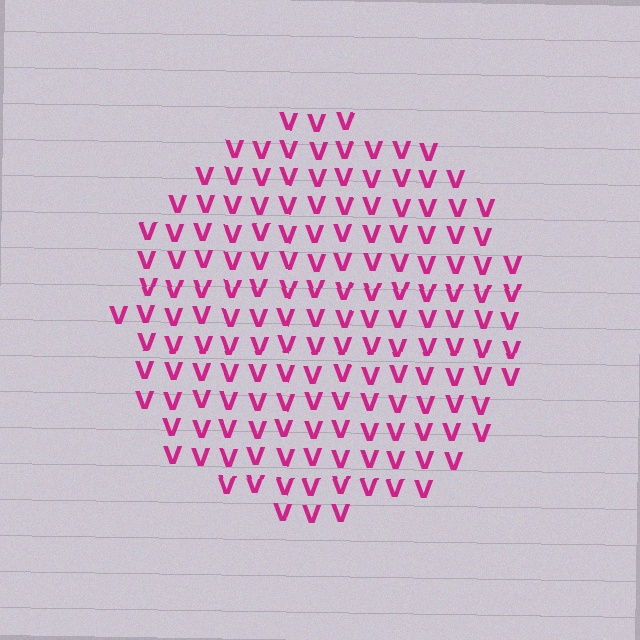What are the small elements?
The small elements are letter V's.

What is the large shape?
The large shape is a circle.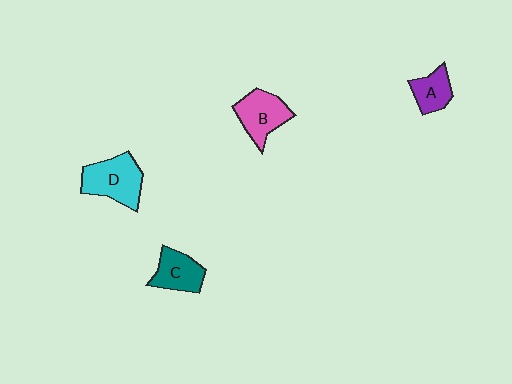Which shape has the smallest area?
Shape A (purple).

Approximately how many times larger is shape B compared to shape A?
Approximately 1.5 times.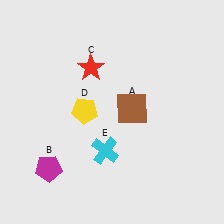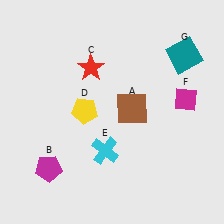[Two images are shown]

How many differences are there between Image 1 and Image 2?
There are 2 differences between the two images.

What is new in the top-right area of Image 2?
A magenta diamond (F) was added in the top-right area of Image 2.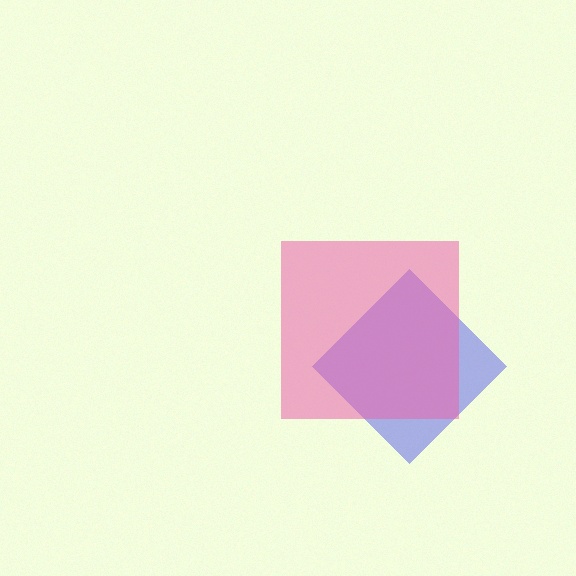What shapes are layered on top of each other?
The layered shapes are: a blue diamond, a pink square.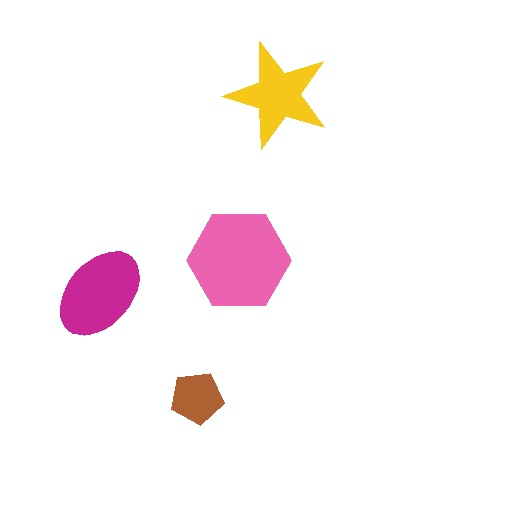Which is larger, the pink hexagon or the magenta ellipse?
The pink hexagon.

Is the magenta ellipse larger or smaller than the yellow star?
Larger.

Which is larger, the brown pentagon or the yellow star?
The yellow star.